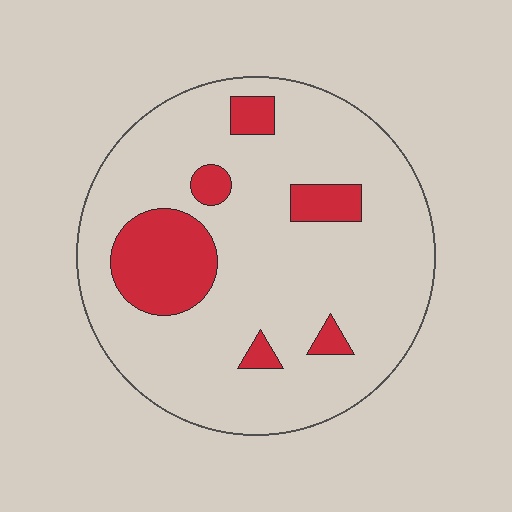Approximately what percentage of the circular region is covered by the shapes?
Approximately 15%.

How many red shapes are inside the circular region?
6.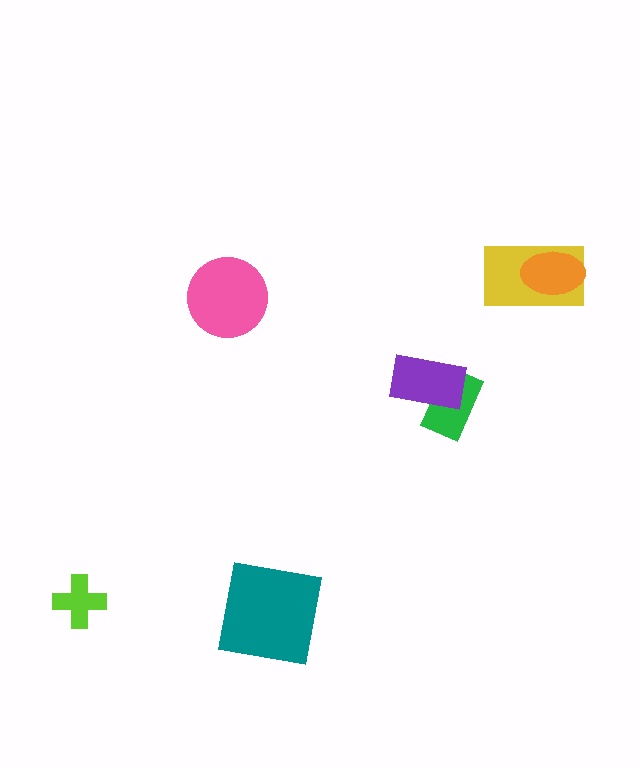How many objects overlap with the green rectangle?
1 object overlaps with the green rectangle.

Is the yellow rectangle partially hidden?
Yes, it is partially covered by another shape.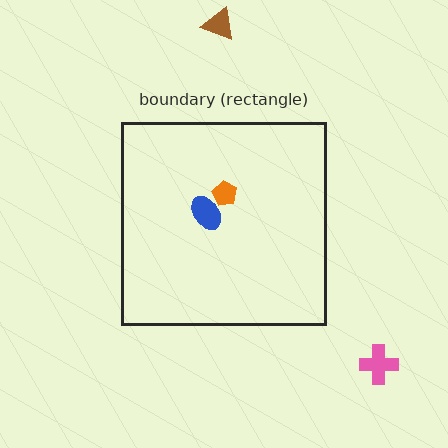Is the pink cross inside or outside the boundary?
Outside.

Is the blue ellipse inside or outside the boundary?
Inside.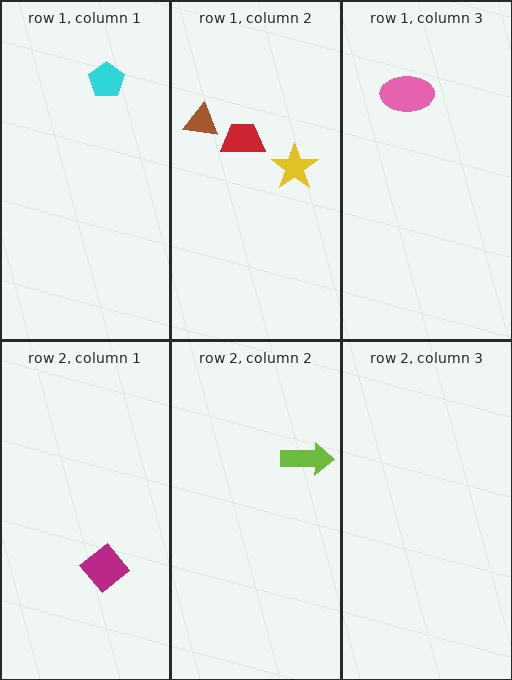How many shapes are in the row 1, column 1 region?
1.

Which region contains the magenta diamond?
The row 2, column 1 region.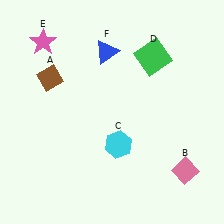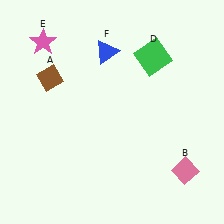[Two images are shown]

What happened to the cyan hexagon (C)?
The cyan hexagon (C) was removed in Image 2. It was in the bottom-right area of Image 1.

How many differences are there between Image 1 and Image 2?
There is 1 difference between the two images.